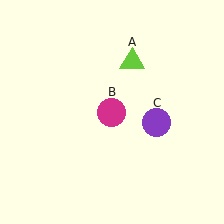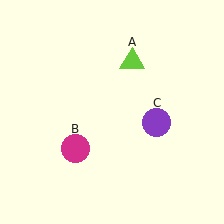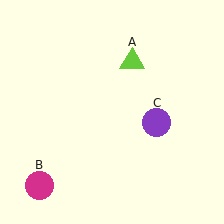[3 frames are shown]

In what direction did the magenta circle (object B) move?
The magenta circle (object B) moved down and to the left.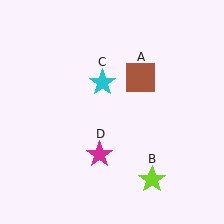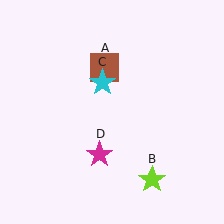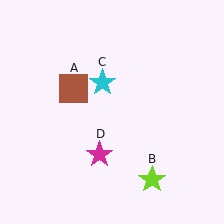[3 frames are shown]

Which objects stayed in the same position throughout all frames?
Lime star (object B) and cyan star (object C) and magenta star (object D) remained stationary.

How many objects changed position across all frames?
1 object changed position: brown square (object A).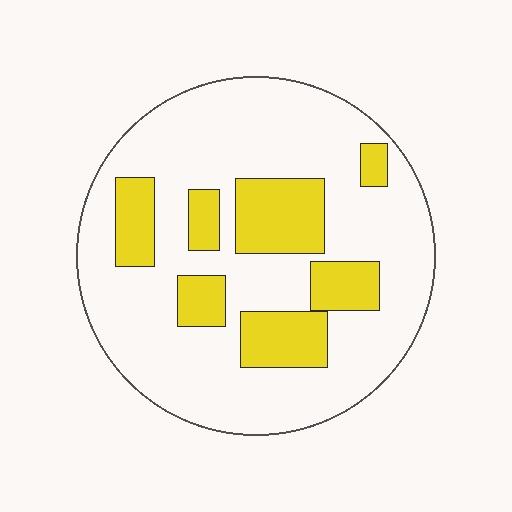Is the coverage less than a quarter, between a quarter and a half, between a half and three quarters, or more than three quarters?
Less than a quarter.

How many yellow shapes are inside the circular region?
7.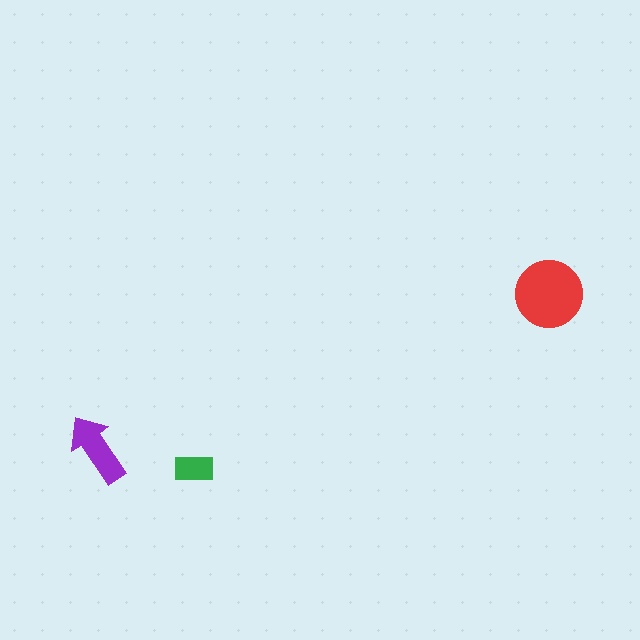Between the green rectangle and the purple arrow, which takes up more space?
The purple arrow.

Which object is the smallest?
The green rectangle.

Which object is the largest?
The red circle.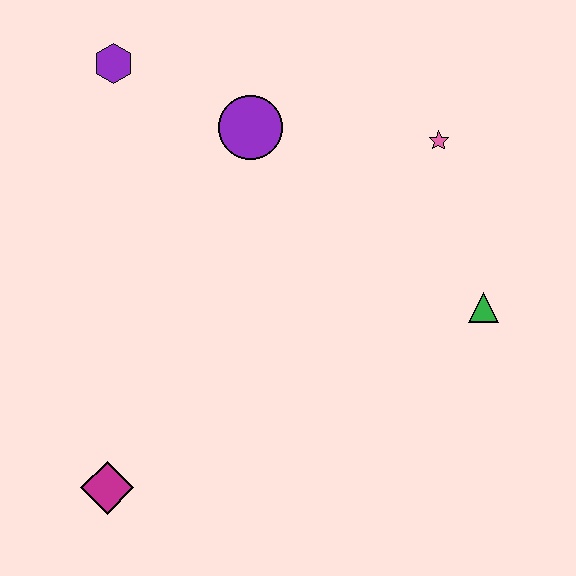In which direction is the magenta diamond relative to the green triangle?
The magenta diamond is to the left of the green triangle.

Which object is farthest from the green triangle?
The purple hexagon is farthest from the green triangle.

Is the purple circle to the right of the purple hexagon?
Yes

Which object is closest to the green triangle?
The pink star is closest to the green triangle.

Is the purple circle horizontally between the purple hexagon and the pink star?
Yes